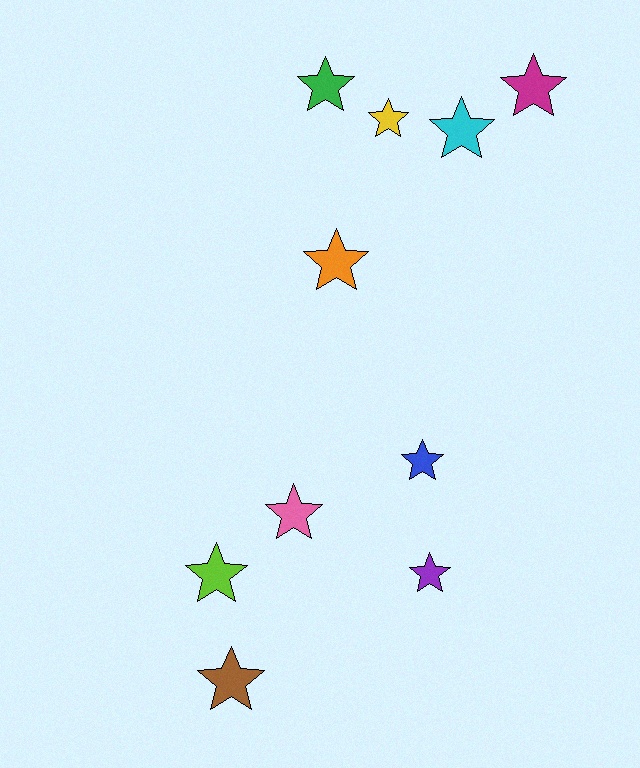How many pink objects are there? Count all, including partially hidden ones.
There is 1 pink object.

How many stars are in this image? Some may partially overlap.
There are 10 stars.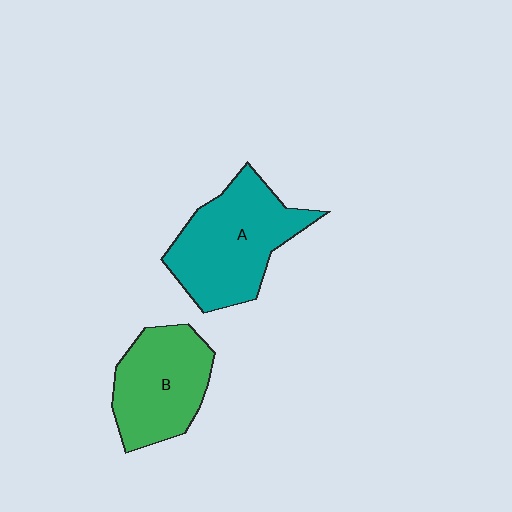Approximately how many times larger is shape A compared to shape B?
Approximately 1.2 times.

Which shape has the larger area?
Shape A (teal).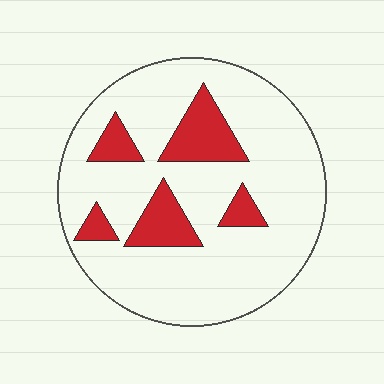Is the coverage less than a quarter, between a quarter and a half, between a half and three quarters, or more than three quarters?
Less than a quarter.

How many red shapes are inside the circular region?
5.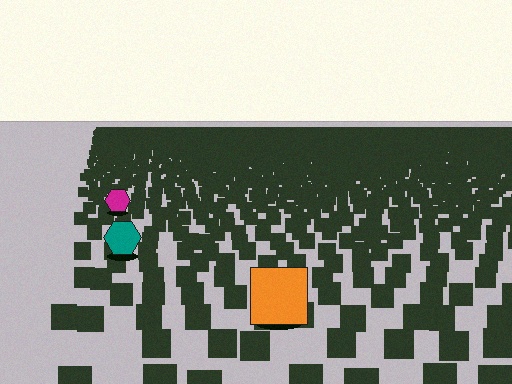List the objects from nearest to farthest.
From nearest to farthest: the orange square, the teal hexagon, the magenta hexagon.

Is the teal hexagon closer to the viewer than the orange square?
No. The orange square is closer — you can tell from the texture gradient: the ground texture is coarser near it.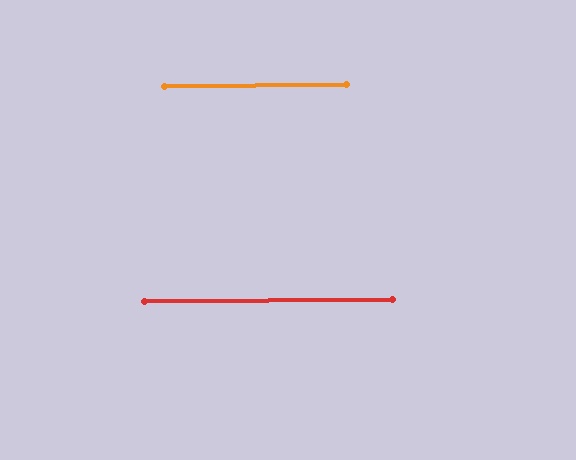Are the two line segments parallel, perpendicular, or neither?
Parallel — their directions differ by only 0.0°.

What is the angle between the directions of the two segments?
Approximately 0 degrees.